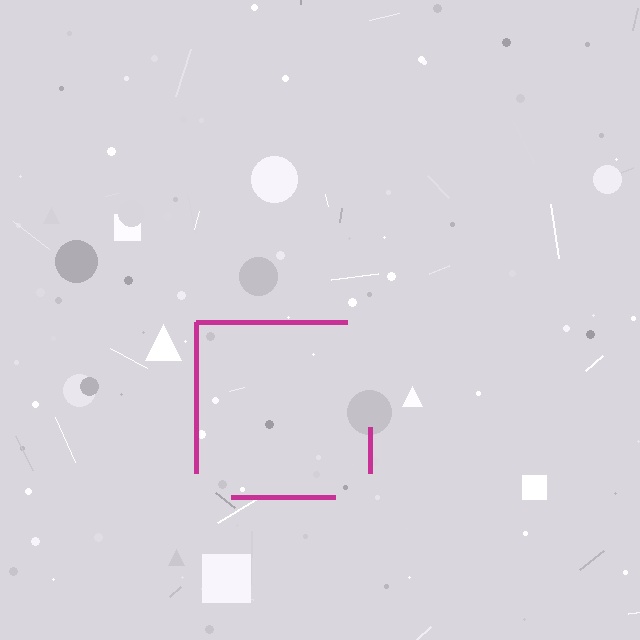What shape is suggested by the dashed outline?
The dashed outline suggests a square.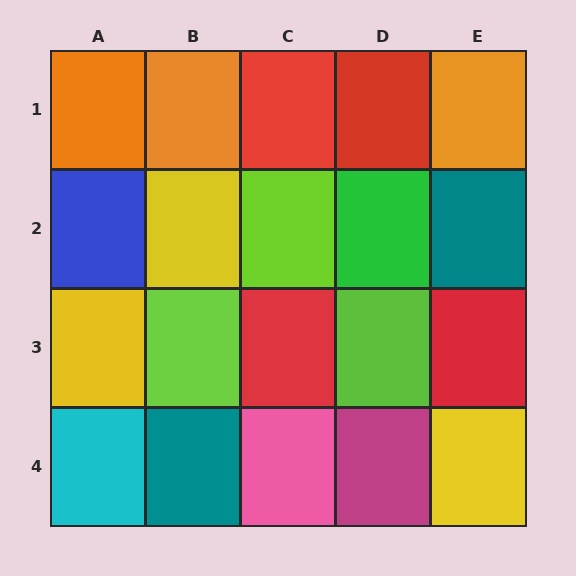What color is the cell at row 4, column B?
Teal.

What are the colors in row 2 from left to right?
Blue, yellow, lime, green, teal.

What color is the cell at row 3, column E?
Red.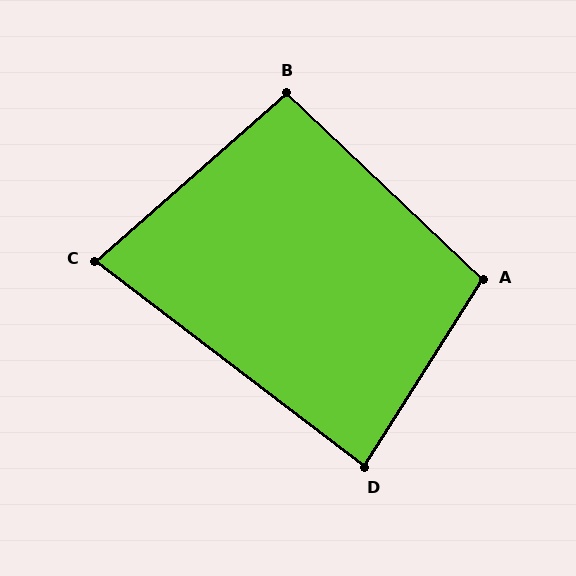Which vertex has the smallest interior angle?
C, at approximately 79 degrees.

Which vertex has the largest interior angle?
A, at approximately 101 degrees.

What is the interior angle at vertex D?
Approximately 85 degrees (acute).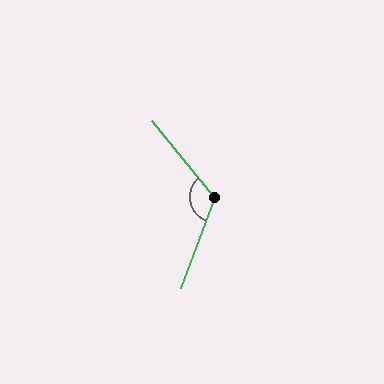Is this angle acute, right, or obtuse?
It is obtuse.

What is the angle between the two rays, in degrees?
Approximately 120 degrees.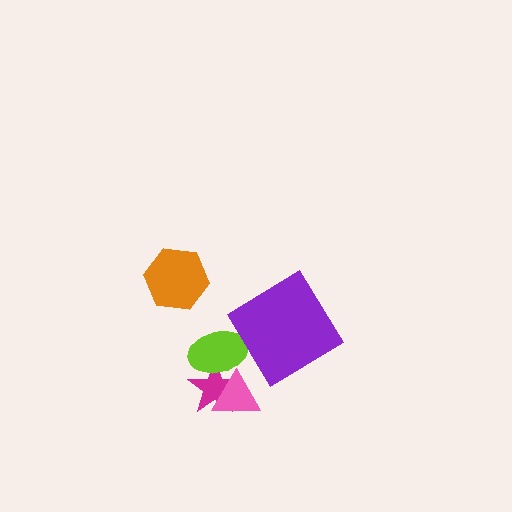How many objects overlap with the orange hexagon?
0 objects overlap with the orange hexagon.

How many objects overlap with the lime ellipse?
2 objects overlap with the lime ellipse.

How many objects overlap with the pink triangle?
2 objects overlap with the pink triangle.